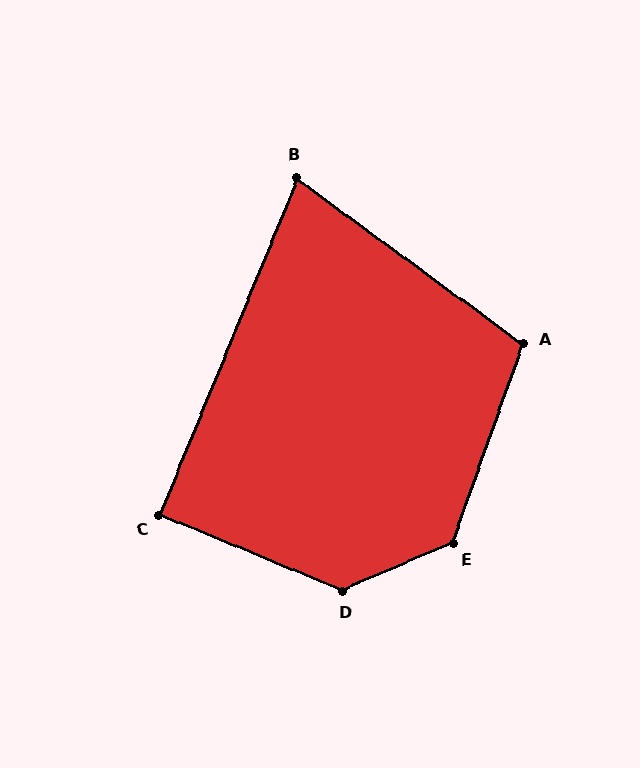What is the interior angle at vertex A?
Approximately 107 degrees (obtuse).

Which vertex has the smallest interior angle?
B, at approximately 76 degrees.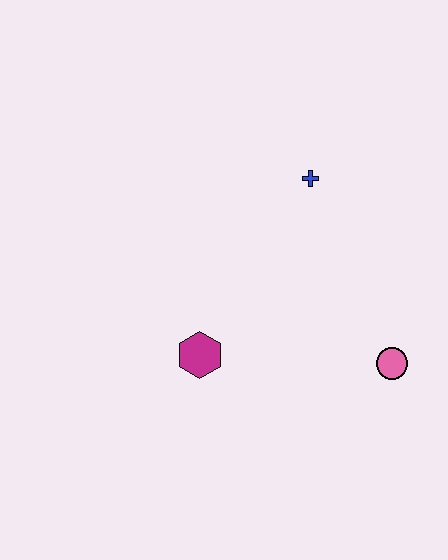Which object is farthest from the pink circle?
The blue cross is farthest from the pink circle.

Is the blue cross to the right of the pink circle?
No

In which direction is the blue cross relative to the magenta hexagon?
The blue cross is above the magenta hexagon.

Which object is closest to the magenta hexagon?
The pink circle is closest to the magenta hexagon.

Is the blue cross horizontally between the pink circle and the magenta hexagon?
Yes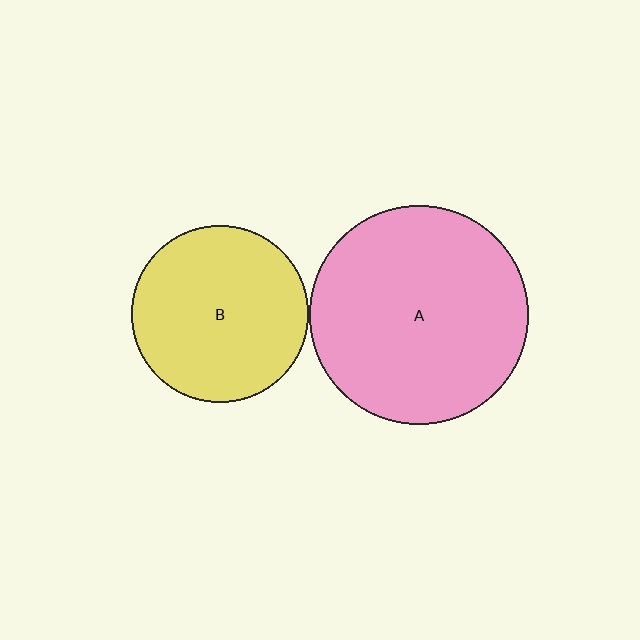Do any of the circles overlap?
No, none of the circles overlap.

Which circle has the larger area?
Circle A (pink).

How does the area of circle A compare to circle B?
Approximately 1.5 times.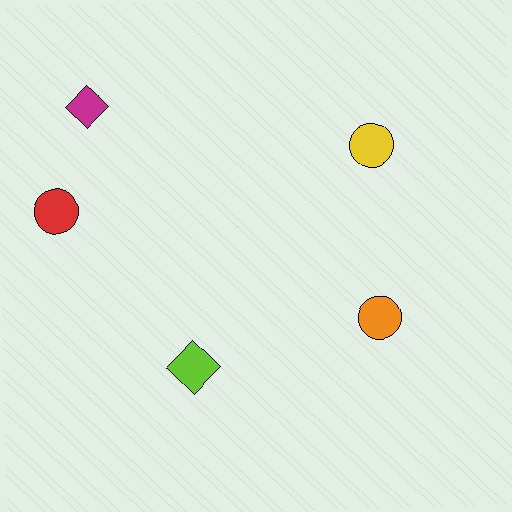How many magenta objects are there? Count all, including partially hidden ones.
There is 1 magenta object.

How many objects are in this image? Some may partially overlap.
There are 5 objects.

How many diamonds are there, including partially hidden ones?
There are 2 diamonds.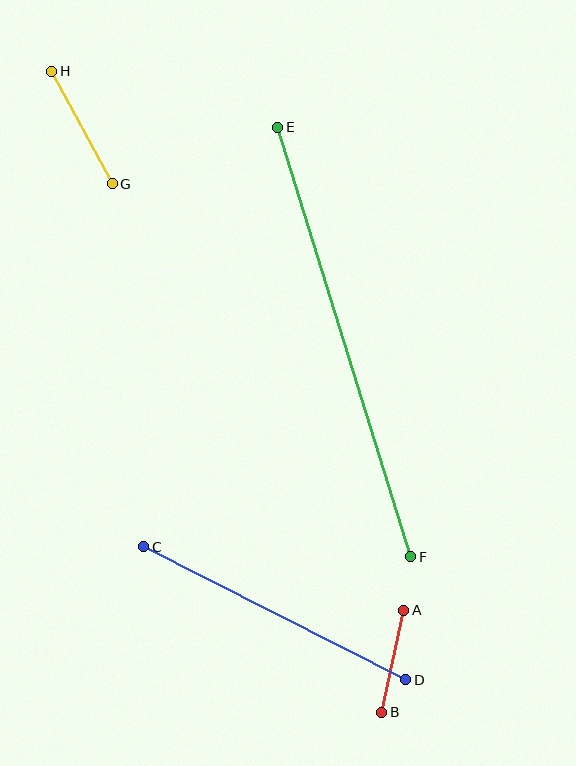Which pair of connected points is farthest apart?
Points E and F are farthest apart.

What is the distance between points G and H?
The distance is approximately 128 pixels.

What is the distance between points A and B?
The distance is approximately 105 pixels.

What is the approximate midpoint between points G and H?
The midpoint is at approximately (82, 127) pixels.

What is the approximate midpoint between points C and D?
The midpoint is at approximately (275, 613) pixels.